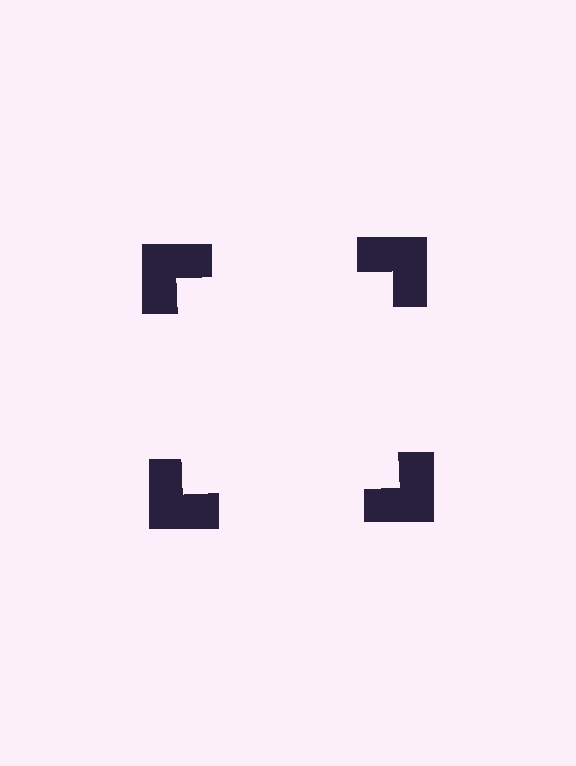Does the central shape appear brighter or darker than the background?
It typically appears slightly brighter than the background, even though no actual brightness change is drawn.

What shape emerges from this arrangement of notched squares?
An illusory square — its edges are inferred from the aligned wedge cuts in the notched squares, not physically drawn.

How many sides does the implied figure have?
4 sides.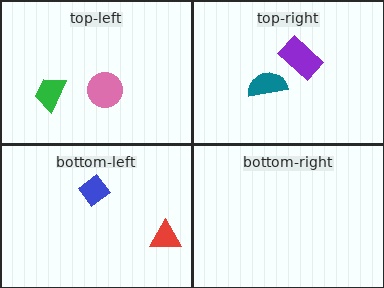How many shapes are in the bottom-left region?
2.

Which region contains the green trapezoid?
The top-left region.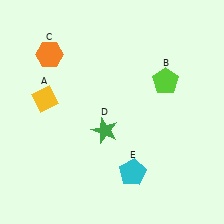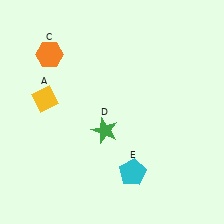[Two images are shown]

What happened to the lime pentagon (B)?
The lime pentagon (B) was removed in Image 2. It was in the top-right area of Image 1.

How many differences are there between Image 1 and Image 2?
There is 1 difference between the two images.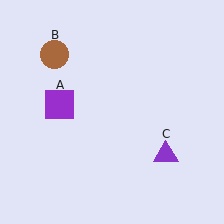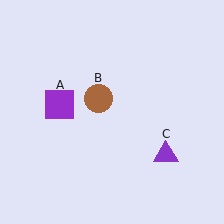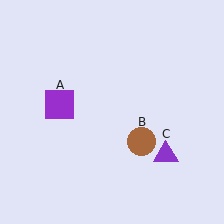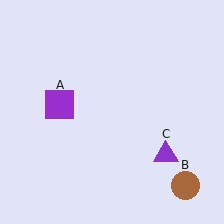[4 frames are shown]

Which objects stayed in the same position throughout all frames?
Purple square (object A) and purple triangle (object C) remained stationary.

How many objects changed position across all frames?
1 object changed position: brown circle (object B).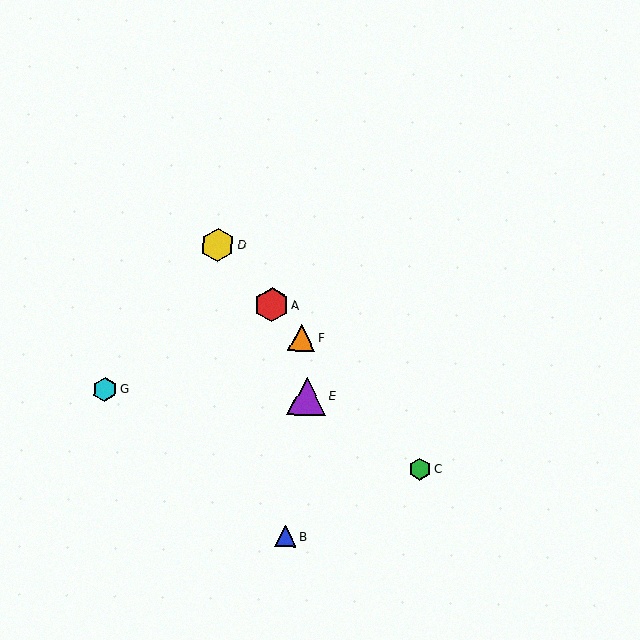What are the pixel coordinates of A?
Object A is at (272, 305).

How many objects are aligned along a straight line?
4 objects (A, C, D, F) are aligned along a straight line.